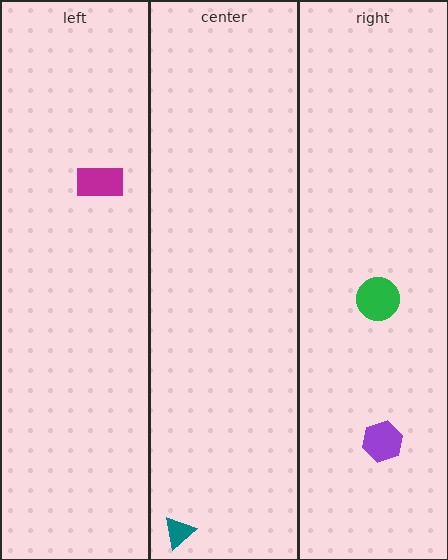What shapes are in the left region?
The magenta rectangle.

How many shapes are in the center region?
1.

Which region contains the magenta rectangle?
The left region.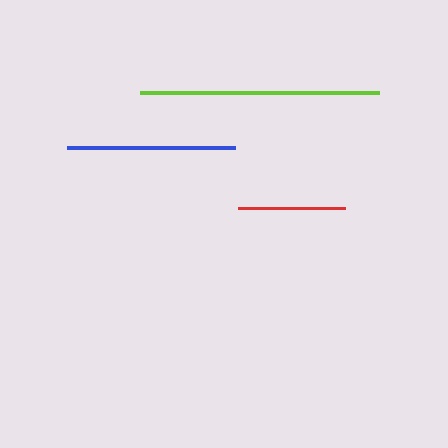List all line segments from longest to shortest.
From longest to shortest: lime, blue, red.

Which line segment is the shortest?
The red line is the shortest at approximately 108 pixels.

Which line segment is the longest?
The lime line is the longest at approximately 239 pixels.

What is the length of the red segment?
The red segment is approximately 108 pixels long.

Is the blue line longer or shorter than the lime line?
The lime line is longer than the blue line.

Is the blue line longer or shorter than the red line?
The blue line is longer than the red line.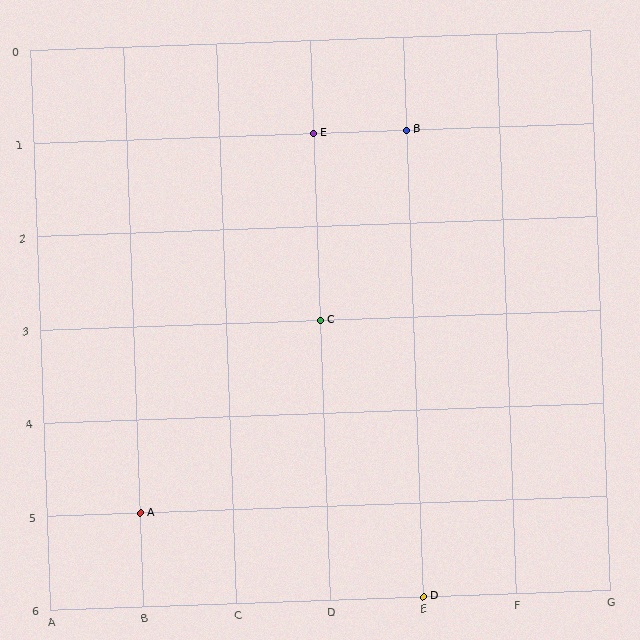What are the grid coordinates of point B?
Point B is at grid coordinates (E, 1).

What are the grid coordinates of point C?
Point C is at grid coordinates (D, 3).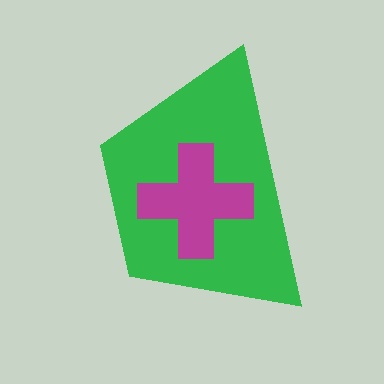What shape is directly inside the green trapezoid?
The magenta cross.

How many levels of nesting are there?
2.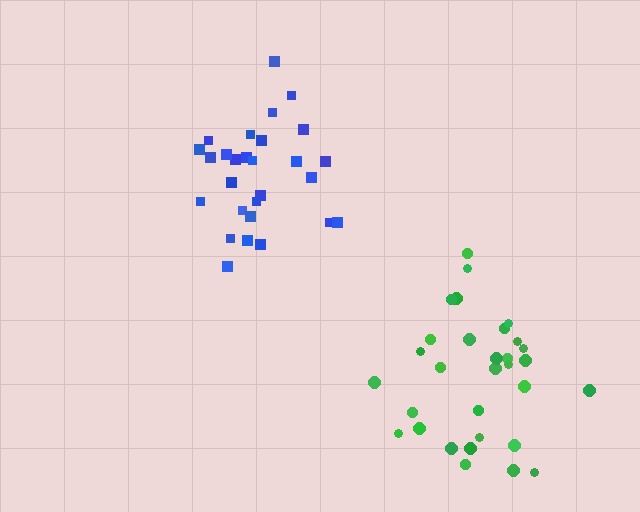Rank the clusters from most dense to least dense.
blue, green.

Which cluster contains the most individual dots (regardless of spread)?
Green (31).